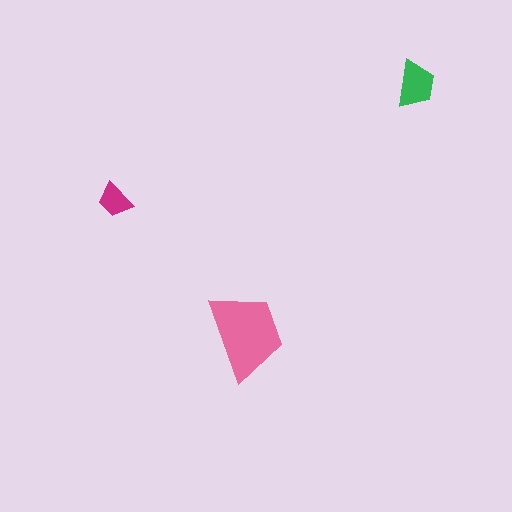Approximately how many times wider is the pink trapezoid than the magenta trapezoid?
About 2.5 times wider.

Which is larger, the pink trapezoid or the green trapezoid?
The pink one.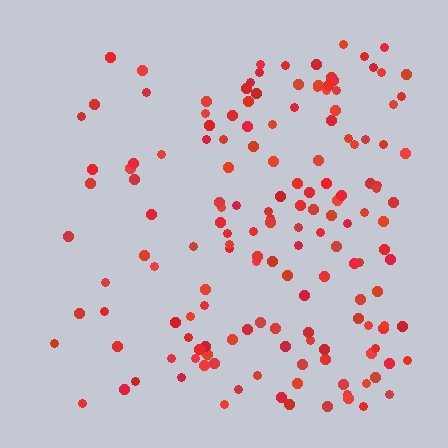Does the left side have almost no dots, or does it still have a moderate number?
Still a moderate number, just noticeably fewer than the right.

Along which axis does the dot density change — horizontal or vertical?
Horizontal.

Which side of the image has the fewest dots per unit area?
The left.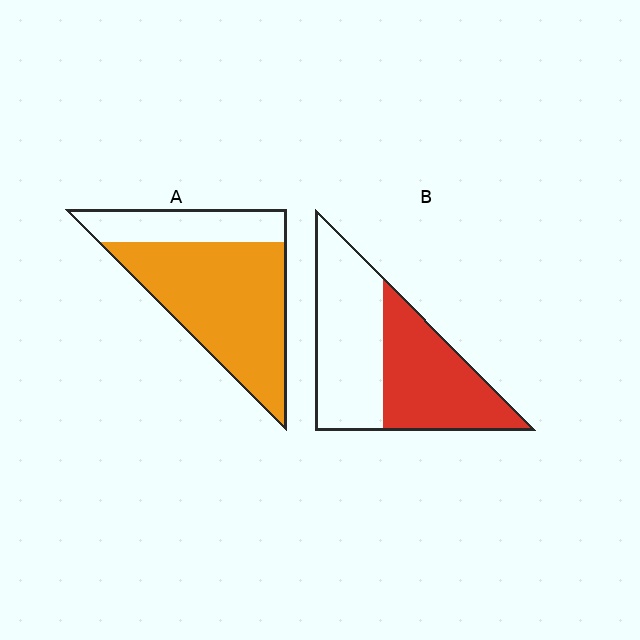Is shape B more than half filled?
Roughly half.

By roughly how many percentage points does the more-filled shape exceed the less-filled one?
By roughly 25 percentage points (A over B).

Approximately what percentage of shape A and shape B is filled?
A is approximately 75% and B is approximately 50%.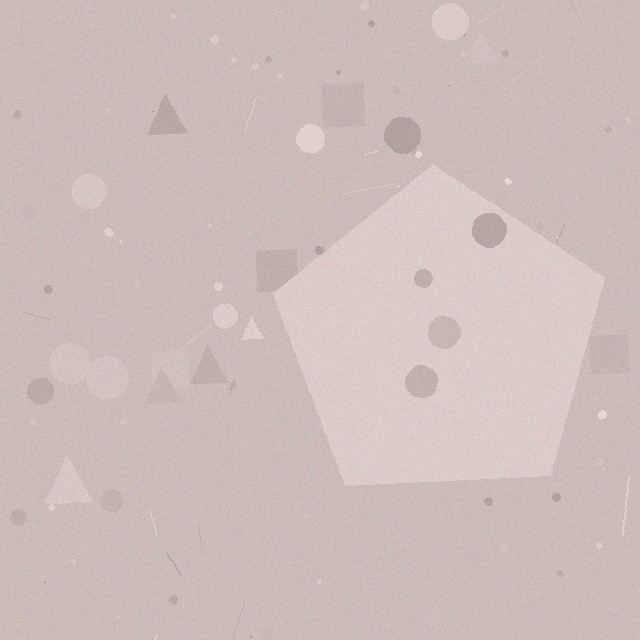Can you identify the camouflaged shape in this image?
The camouflaged shape is a pentagon.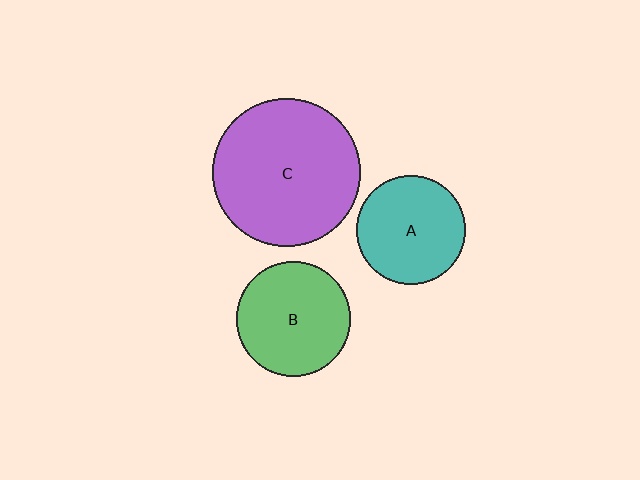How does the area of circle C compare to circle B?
Approximately 1.7 times.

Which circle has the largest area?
Circle C (purple).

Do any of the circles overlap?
No, none of the circles overlap.